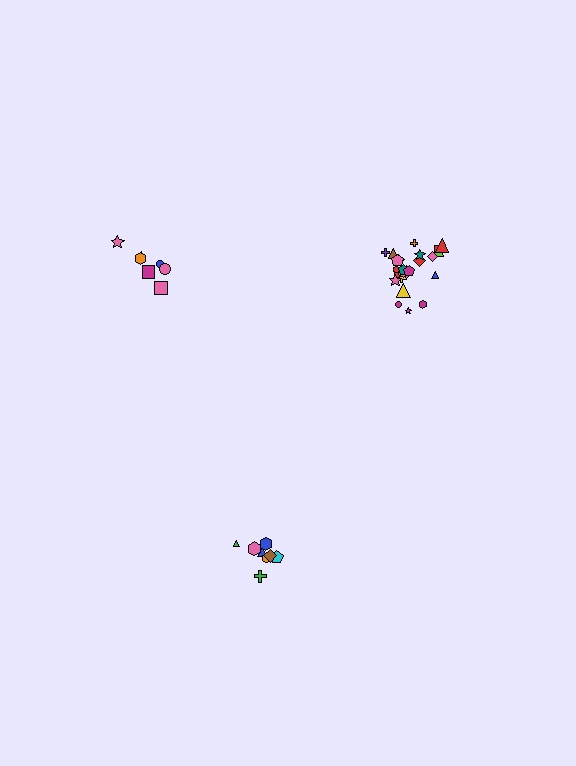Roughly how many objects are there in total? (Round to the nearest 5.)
Roughly 40 objects in total.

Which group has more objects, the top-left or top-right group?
The top-right group.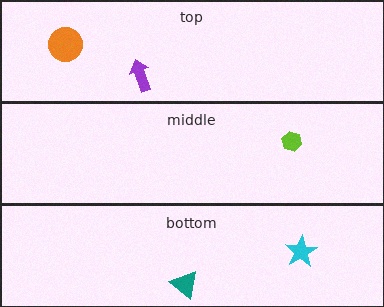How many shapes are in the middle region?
1.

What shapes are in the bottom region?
The teal triangle, the cyan star.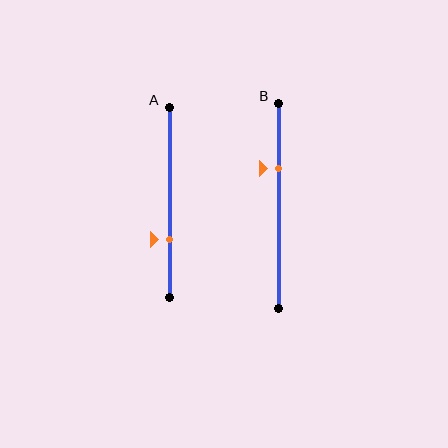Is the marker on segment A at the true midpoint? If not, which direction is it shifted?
No, the marker on segment A is shifted downward by about 20% of the segment length.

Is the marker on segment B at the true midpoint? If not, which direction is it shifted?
No, the marker on segment B is shifted upward by about 18% of the segment length.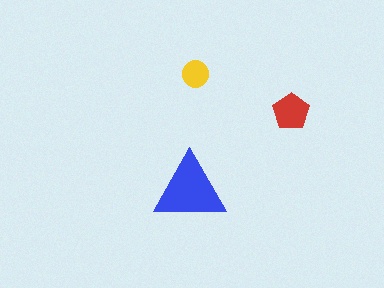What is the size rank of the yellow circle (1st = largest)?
3rd.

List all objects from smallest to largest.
The yellow circle, the red pentagon, the blue triangle.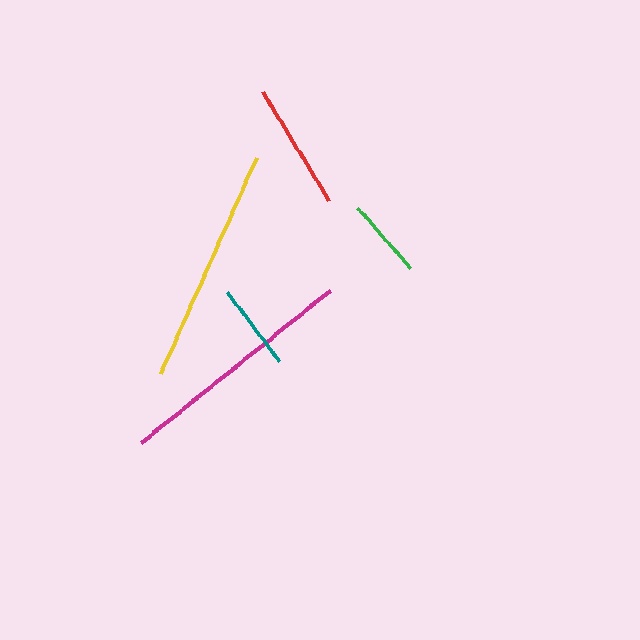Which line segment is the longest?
The magenta line is the longest at approximately 244 pixels.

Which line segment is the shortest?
The green line is the shortest at approximately 81 pixels.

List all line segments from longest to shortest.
From longest to shortest: magenta, yellow, red, teal, green.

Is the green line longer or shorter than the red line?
The red line is longer than the green line.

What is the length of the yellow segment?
The yellow segment is approximately 237 pixels long.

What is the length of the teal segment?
The teal segment is approximately 86 pixels long.